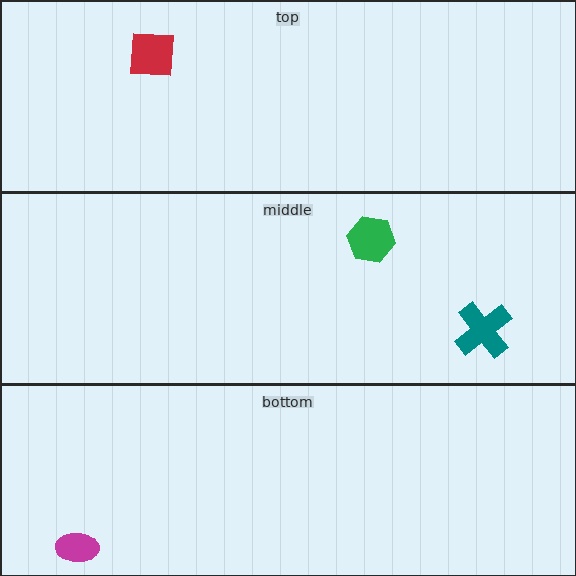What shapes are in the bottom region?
The magenta ellipse.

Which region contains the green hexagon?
The middle region.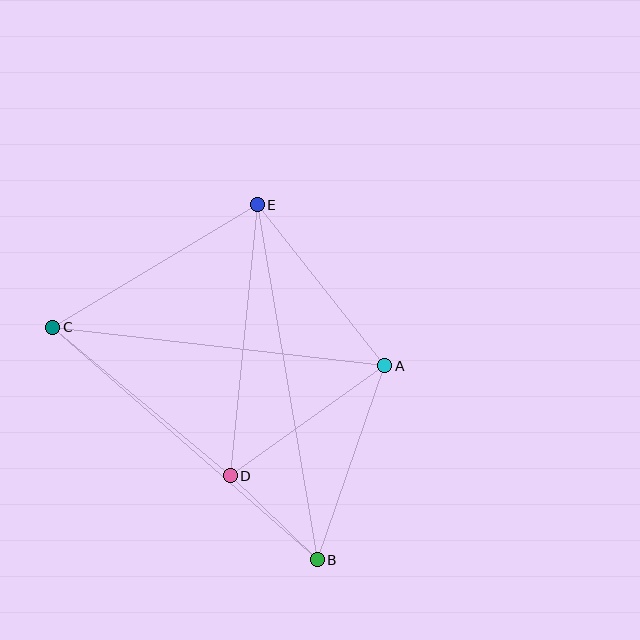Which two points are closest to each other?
Points B and D are closest to each other.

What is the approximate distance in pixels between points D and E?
The distance between D and E is approximately 272 pixels.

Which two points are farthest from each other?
Points B and E are farthest from each other.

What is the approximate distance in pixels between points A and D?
The distance between A and D is approximately 189 pixels.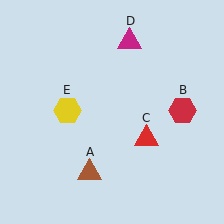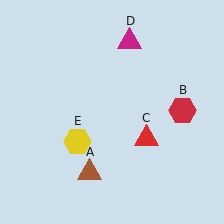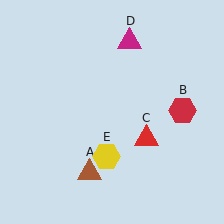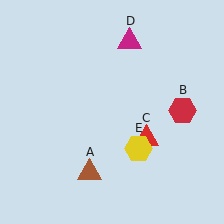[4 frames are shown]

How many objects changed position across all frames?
1 object changed position: yellow hexagon (object E).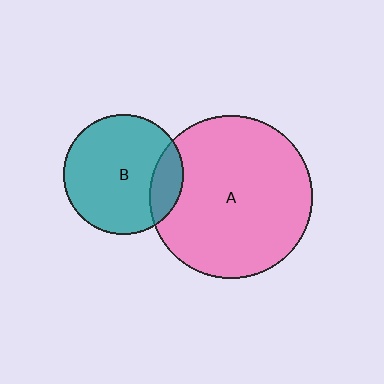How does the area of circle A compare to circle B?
Approximately 1.8 times.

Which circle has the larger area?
Circle A (pink).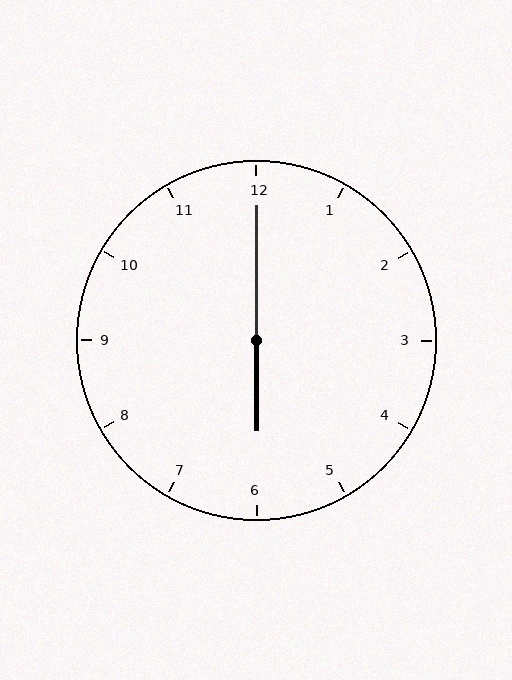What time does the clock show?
6:00.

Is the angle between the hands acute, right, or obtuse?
It is obtuse.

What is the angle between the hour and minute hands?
Approximately 180 degrees.